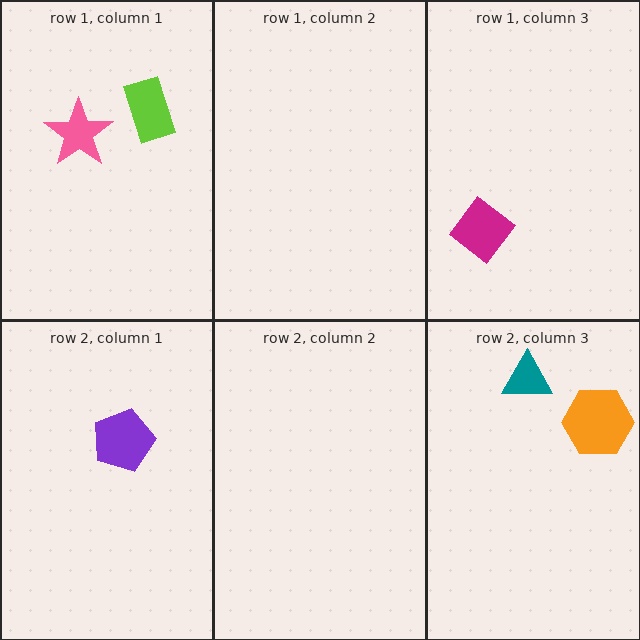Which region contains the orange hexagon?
The row 2, column 3 region.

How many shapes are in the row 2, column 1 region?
1.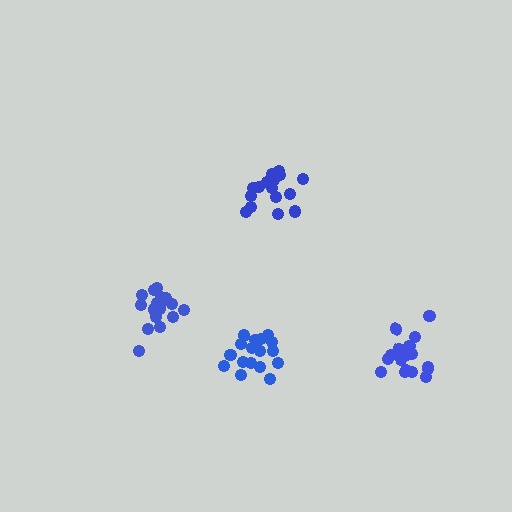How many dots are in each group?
Group 1: 17 dots, Group 2: 18 dots, Group 3: 17 dots, Group 4: 19 dots (71 total).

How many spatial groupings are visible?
There are 4 spatial groupings.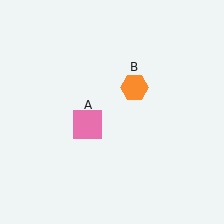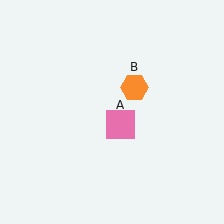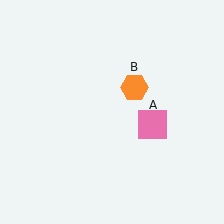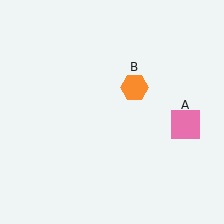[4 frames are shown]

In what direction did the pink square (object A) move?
The pink square (object A) moved right.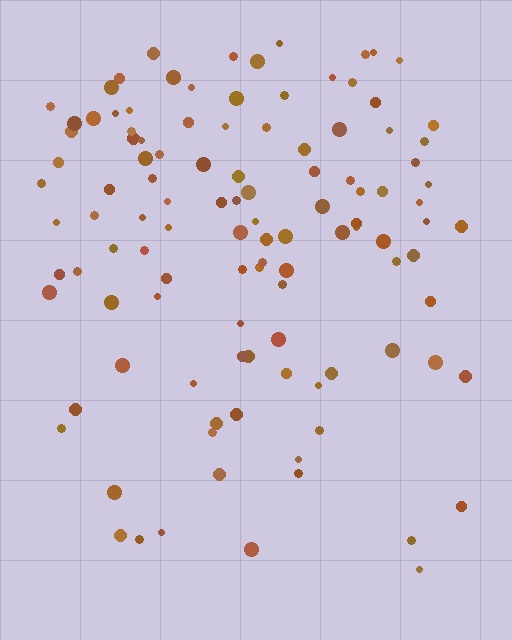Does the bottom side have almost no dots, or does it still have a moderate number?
Still a moderate number, just noticeably fewer than the top.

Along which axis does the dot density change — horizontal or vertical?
Vertical.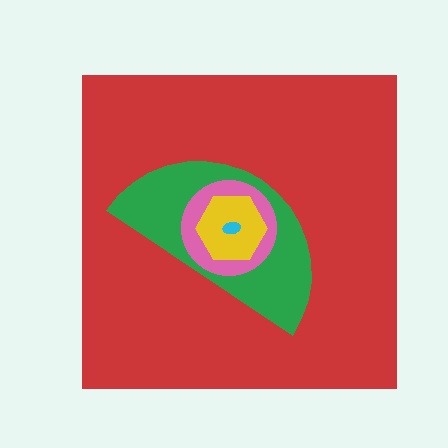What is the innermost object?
The cyan ellipse.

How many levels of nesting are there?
5.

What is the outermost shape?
The red square.